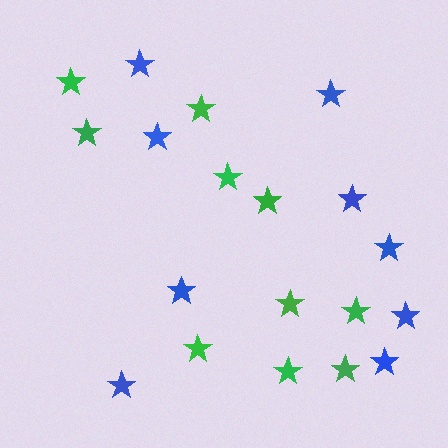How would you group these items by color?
There are 2 groups: one group of green stars (10) and one group of blue stars (9).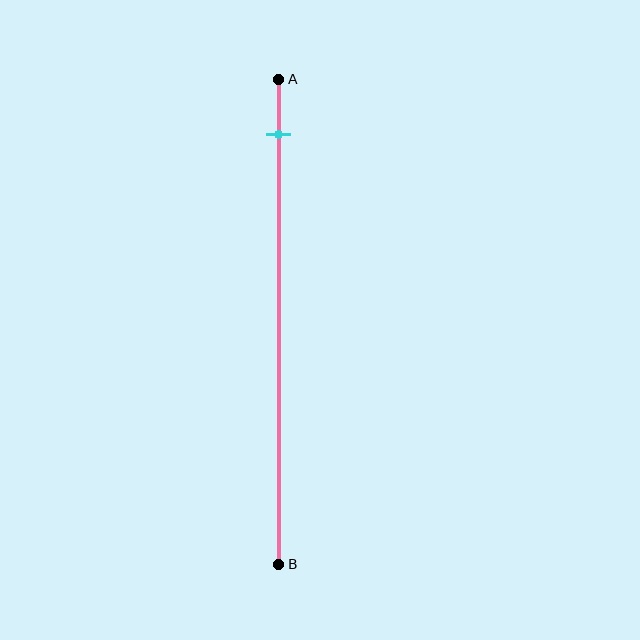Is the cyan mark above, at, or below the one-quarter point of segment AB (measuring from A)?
The cyan mark is above the one-quarter point of segment AB.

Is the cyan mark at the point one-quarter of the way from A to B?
No, the mark is at about 10% from A, not at the 25% one-quarter point.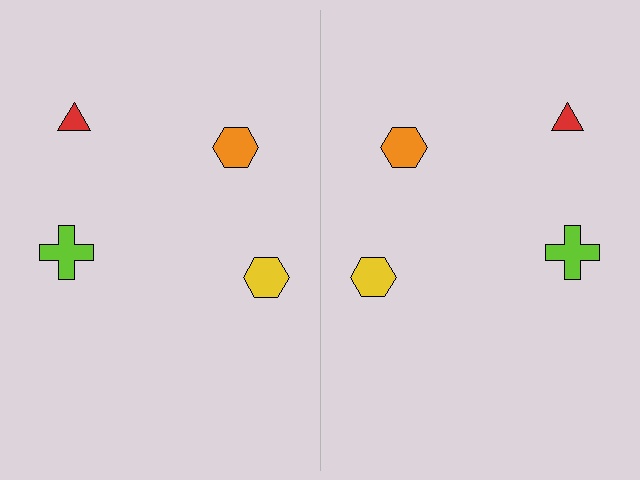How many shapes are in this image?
There are 8 shapes in this image.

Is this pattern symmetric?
Yes, this pattern has bilateral (reflection) symmetry.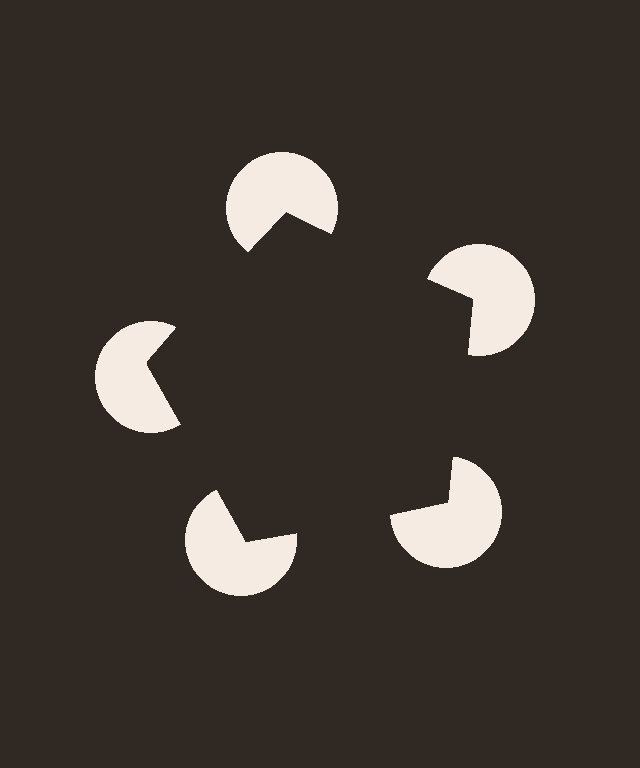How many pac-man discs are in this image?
There are 5 — one at each vertex of the illusory pentagon.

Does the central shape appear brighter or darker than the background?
It typically appears slightly darker than the background, even though no actual brightness change is drawn.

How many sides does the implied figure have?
5 sides.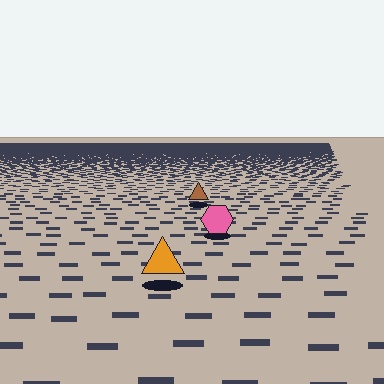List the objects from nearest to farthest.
From nearest to farthest: the orange triangle, the pink hexagon, the brown triangle.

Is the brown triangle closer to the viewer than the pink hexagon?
No. The pink hexagon is closer — you can tell from the texture gradient: the ground texture is coarser near it.